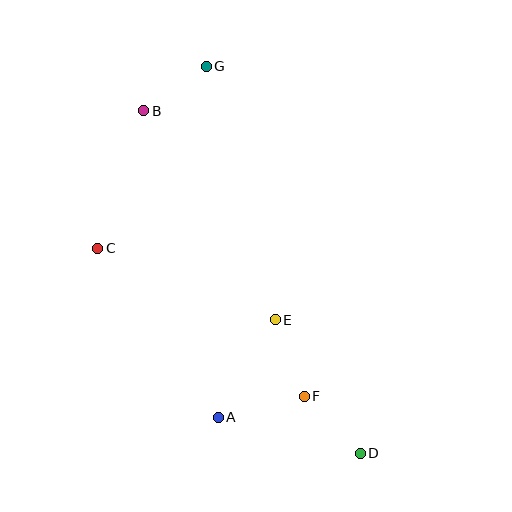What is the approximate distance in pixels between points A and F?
The distance between A and F is approximately 88 pixels.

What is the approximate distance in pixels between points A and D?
The distance between A and D is approximately 146 pixels.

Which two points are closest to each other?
Points B and G are closest to each other.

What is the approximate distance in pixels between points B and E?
The distance between B and E is approximately 247 pixels.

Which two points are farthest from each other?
Points D and G are farthest from each other.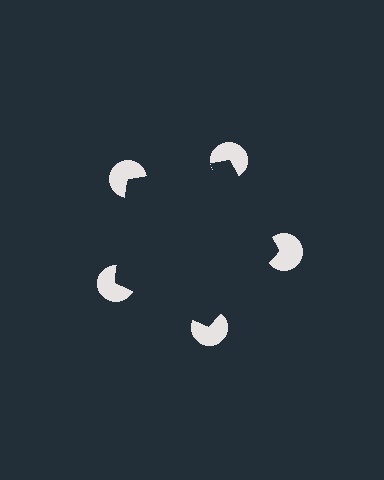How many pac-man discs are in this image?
There are 5 — one at each vertex of the illusory pentagon.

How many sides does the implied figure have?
5 sides.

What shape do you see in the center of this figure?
An illusory pentagon — its edges are inferred from the aligned wedge cuts in the pac-man discs, not physically drawn.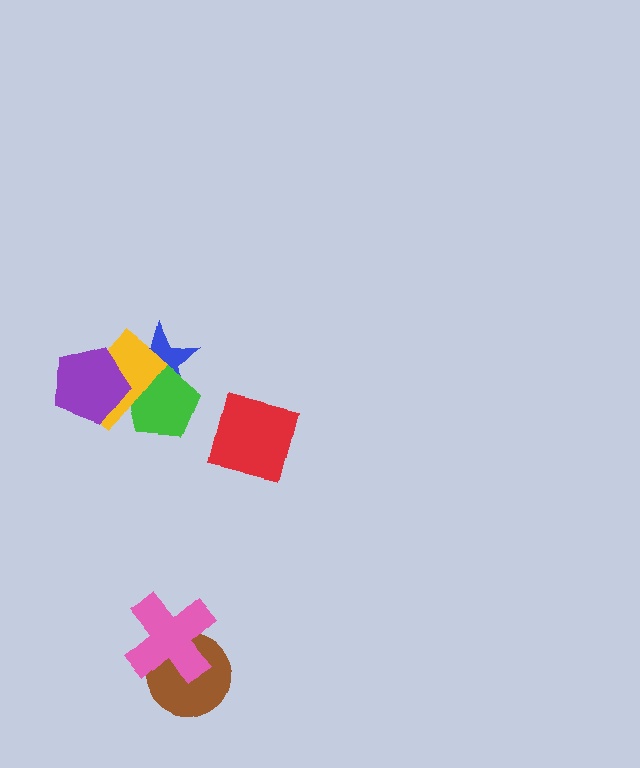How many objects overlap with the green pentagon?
2 objects overlap with the green pentagon.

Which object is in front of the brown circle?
The pink cross is in front of the brown circle.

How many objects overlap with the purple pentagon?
2 objects overlap with the purple pentagon.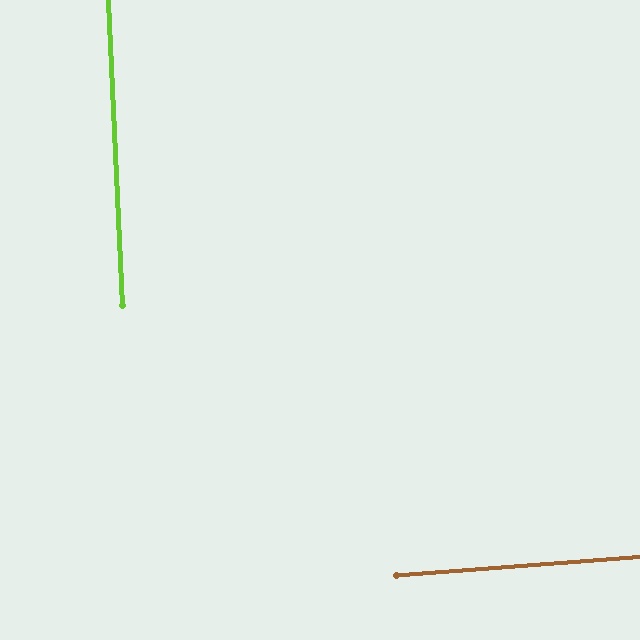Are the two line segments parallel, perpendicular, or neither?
Perpendicular — they meet at approximately 88°.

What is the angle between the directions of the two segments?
Approximately 88 degrees.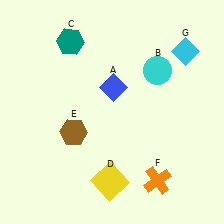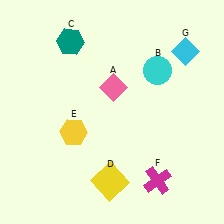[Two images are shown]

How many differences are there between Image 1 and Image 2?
There are 3 differences between the two images.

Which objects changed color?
A changed from blue to pink. E changed from brown to yellow. F changed from orange to magenta.